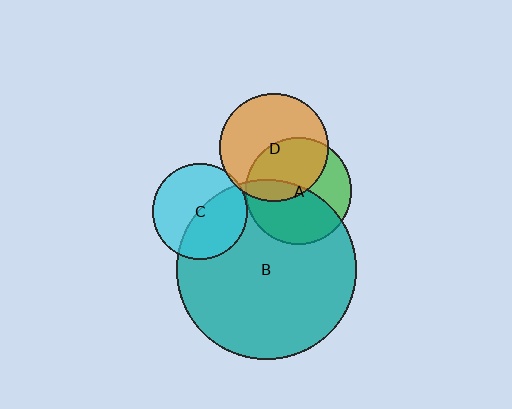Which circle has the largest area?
Circle B (teal).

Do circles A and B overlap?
Yes.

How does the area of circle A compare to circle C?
Approximately 1.2 times.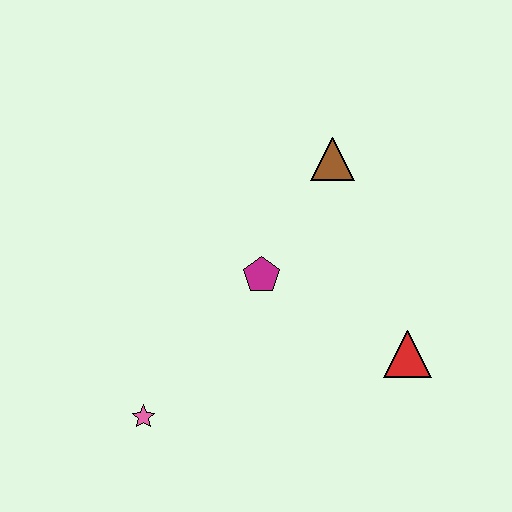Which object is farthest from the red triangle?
The pink star is farthest from the red triangle.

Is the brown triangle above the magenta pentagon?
Yes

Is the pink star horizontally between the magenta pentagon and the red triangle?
No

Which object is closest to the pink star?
The magenta pentagon is closest to the pink star.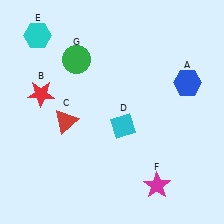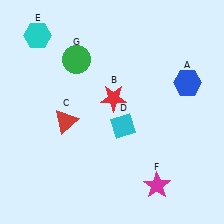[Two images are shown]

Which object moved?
The red star (B) moved right.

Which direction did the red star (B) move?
The red star (B) moved right.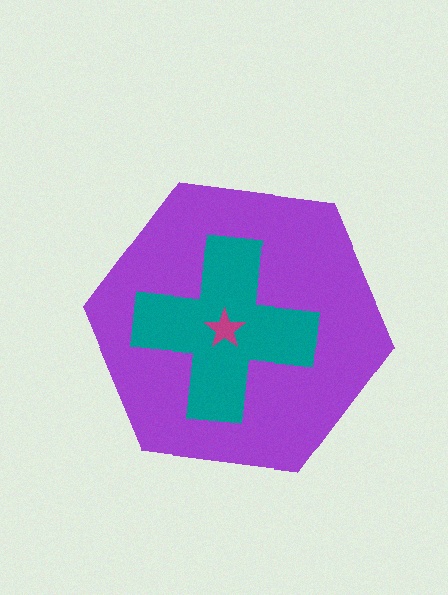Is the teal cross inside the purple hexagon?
Yes.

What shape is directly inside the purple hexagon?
The teal cross.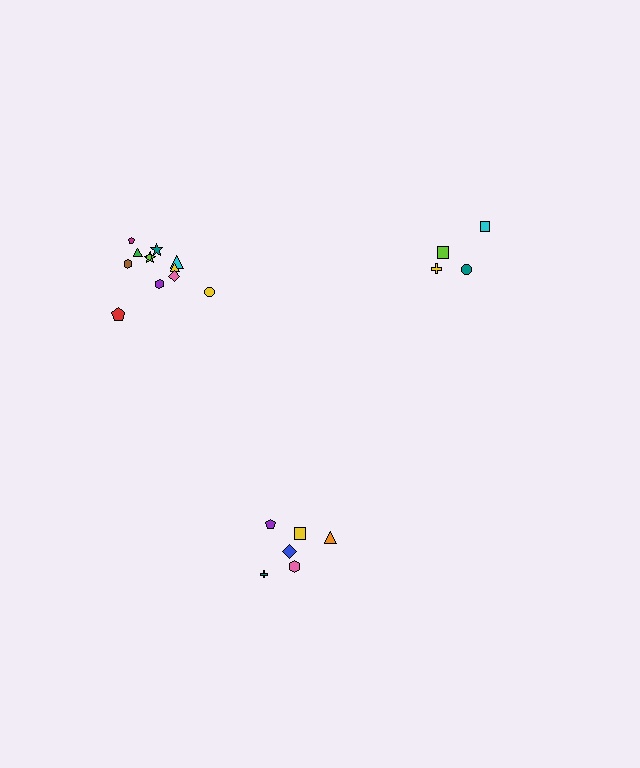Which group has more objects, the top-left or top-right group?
The top-left group.